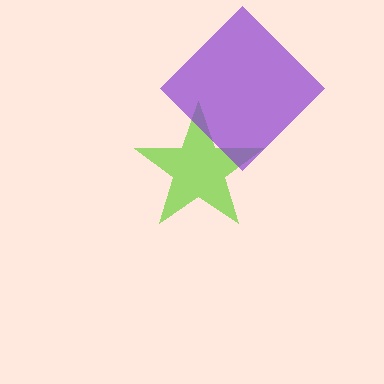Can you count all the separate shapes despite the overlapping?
Yes, there are 2 separate shapes.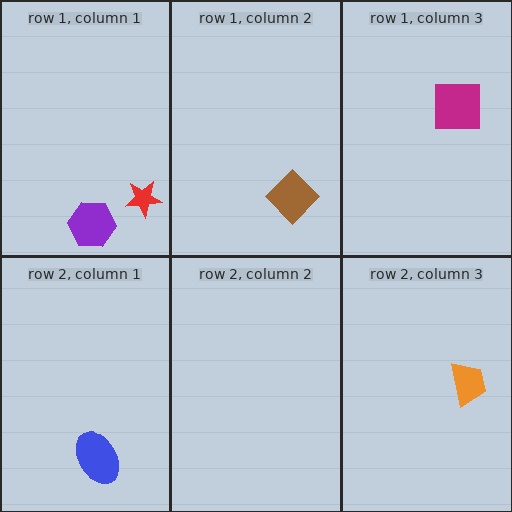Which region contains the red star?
The row 1, column 1 region.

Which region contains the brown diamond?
The row 1, column 2 region.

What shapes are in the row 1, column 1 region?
The purple hexagon, the red star.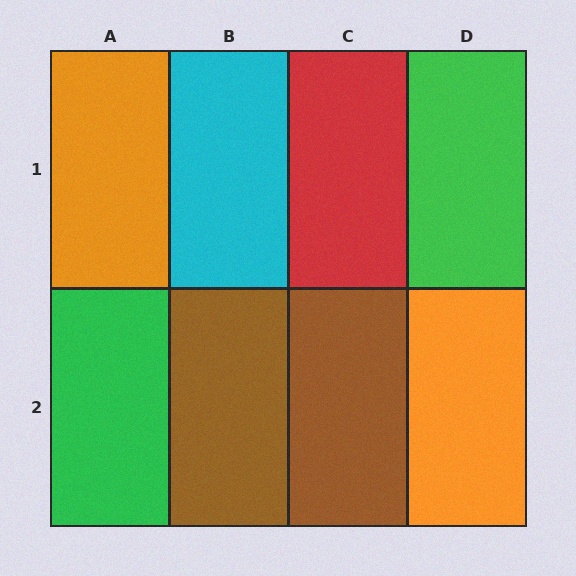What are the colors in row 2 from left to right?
Green, brown, brown, orange.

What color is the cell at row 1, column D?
Green.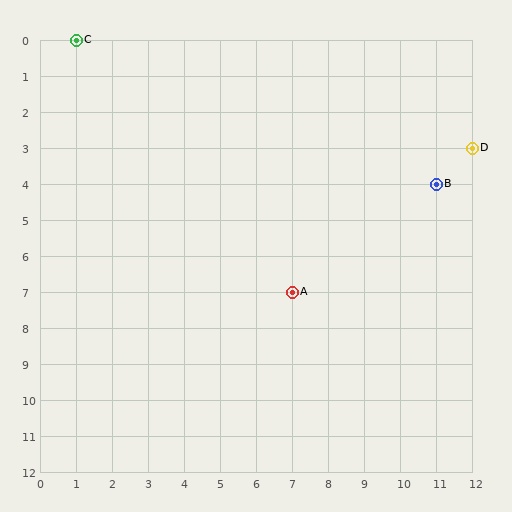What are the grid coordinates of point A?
Point A is at grid coordinates (7, 7).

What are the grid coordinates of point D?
Point D is at grid coordinates (12, 3).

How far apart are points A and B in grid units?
Points A and B are 4 columns and 3 rows apart (about 5.0 grid units diagonally).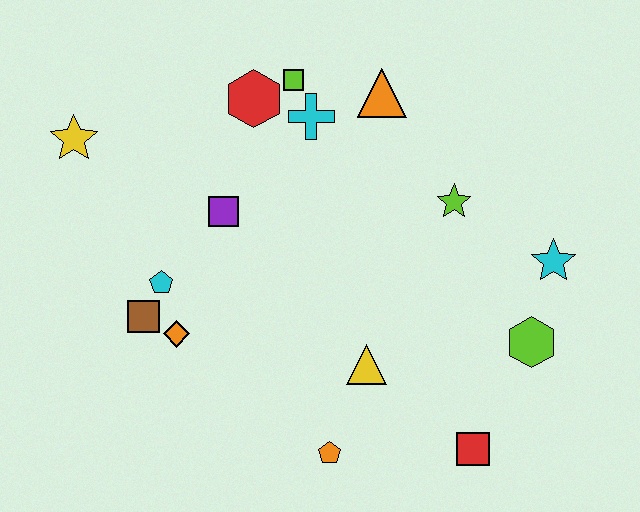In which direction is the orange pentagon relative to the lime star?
The orange pentagon is below the lime star.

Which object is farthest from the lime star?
The yellow star is farthest from the lime star.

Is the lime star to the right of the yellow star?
Yes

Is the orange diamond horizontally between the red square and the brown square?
Yes